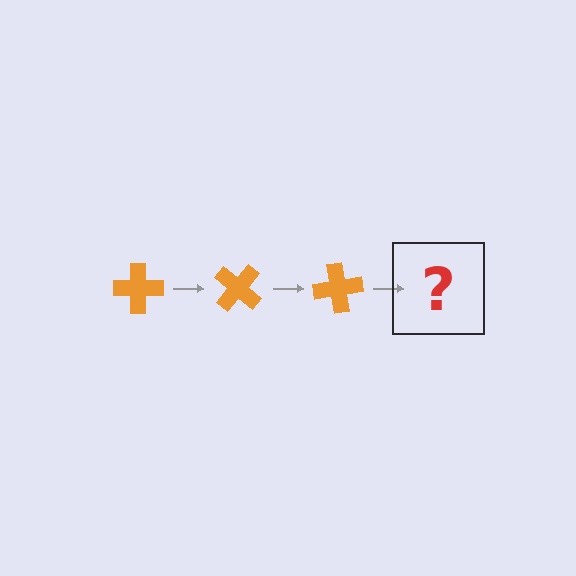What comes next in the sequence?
The next element should be an orange cross rotated 120 degrees.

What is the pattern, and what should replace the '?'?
The pattern is that the cross rotates 40 degrees each step. The '?' should be an orange cross rotated 120 degrees.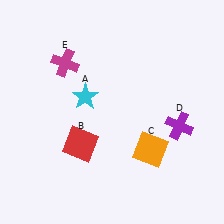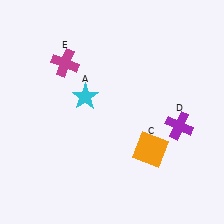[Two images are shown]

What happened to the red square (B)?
The red square (B) was removed in Image 2. It was in the bottom-left area of Image 1.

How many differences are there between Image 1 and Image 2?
There is 1 difference between the two images.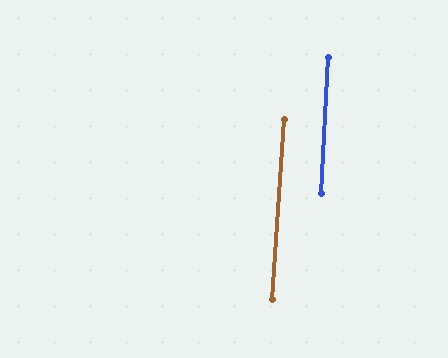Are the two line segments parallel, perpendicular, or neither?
Parallel — their directions differ by only 0.9°.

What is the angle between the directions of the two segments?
Approximately 1 degree.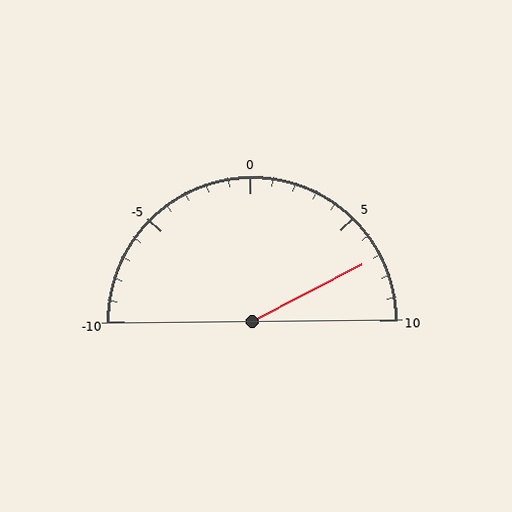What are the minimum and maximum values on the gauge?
The gauge ranges from -10 to 10.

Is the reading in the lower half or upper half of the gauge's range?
The reading is in the upper half of the range (-10 to 10).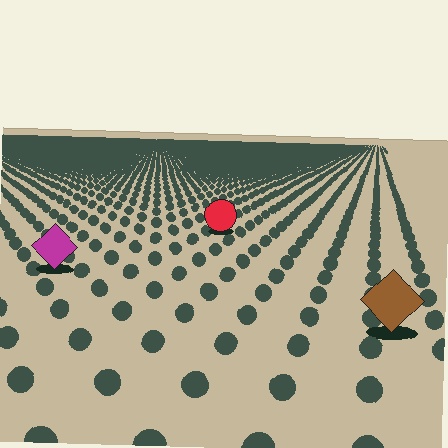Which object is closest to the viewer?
The brown diamond is closest. The texture marks near it are larger and more spread out.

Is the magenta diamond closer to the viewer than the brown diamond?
No. The brown diamond is closer — you can tell from the texture gradient: the ground texture is coarser near it.